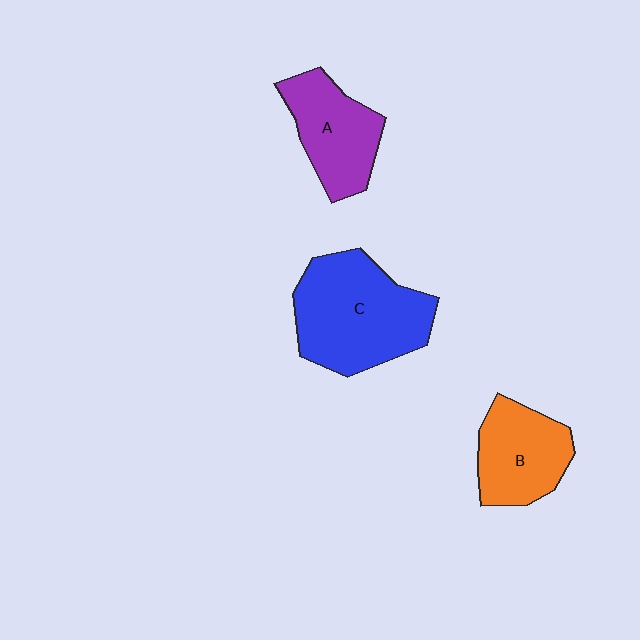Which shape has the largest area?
Shape C (blue).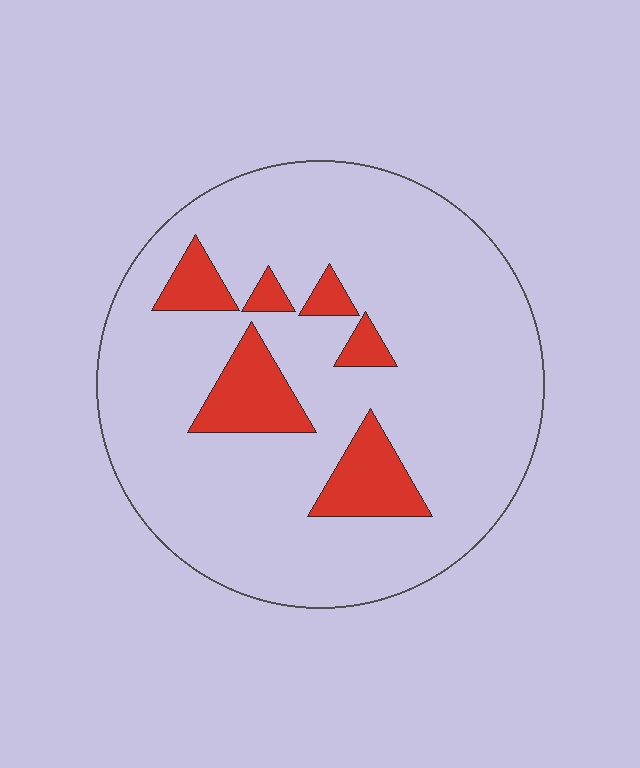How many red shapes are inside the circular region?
6.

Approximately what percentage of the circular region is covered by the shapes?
Approximately 15%.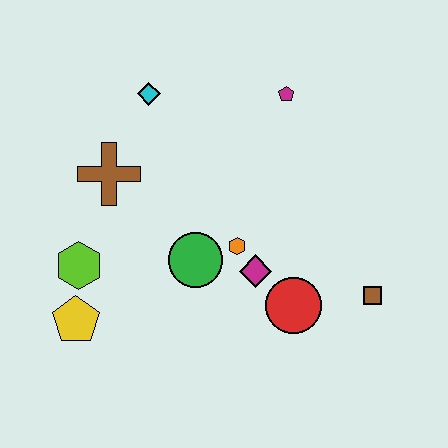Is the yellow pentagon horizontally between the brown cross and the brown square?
No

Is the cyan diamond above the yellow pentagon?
Yes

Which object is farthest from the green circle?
The magenta pentagon is farthest from the green circle.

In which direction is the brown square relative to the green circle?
The brown square is to the right of the green circle.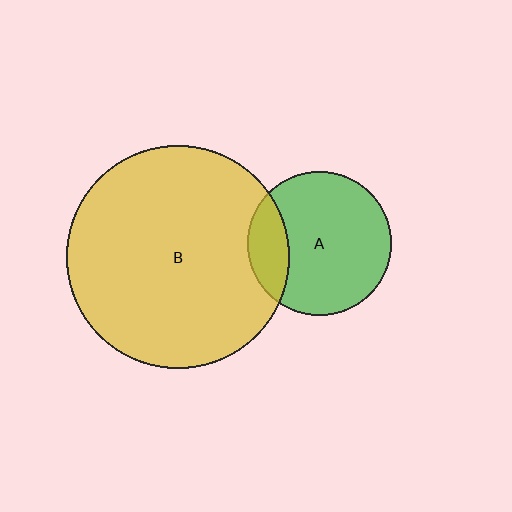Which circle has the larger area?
Circle B (yellow).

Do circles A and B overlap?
Yes.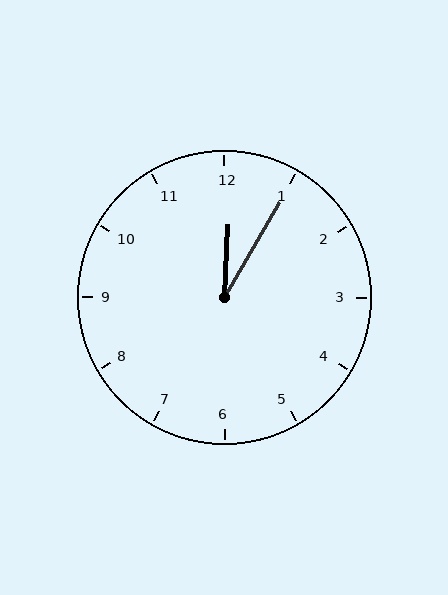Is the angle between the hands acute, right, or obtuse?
It is acute.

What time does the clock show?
12:05.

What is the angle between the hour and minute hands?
Approximately 28 degrees.